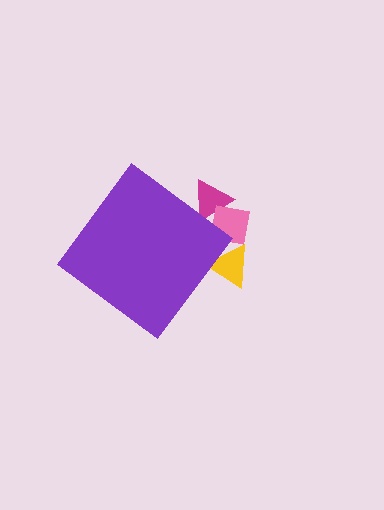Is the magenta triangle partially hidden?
Yes, the magenta triangle is partially hidden behind the purple diamond.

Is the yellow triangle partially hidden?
Yes, the yellow triangle is partially hidden behind the purple diamond.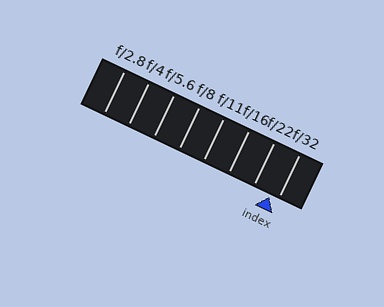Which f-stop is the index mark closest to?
The index mark is closest to f/32.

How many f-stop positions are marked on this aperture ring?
There are 8 f-stop positions marked.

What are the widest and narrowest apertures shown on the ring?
The widest aperture shown is f/2.8 and the narrowest is f/32.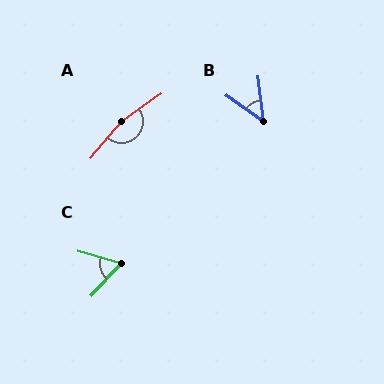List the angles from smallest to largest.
B (48°), C (63°), A (166°).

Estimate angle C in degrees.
Approximately 63 degrees.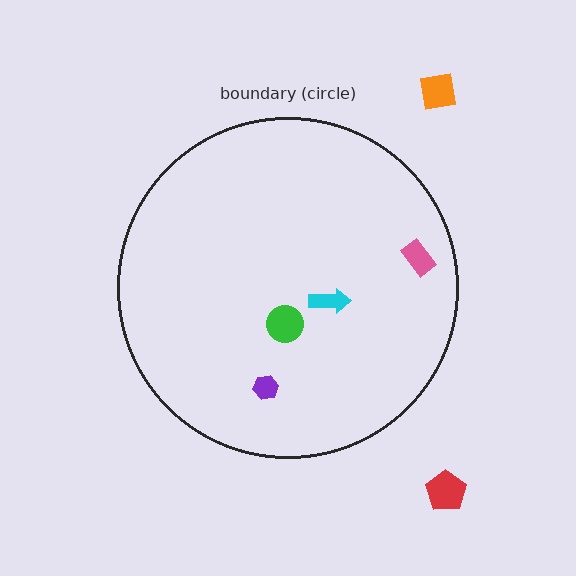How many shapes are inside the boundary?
4 inside, 2 outside.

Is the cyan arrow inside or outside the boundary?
Inside.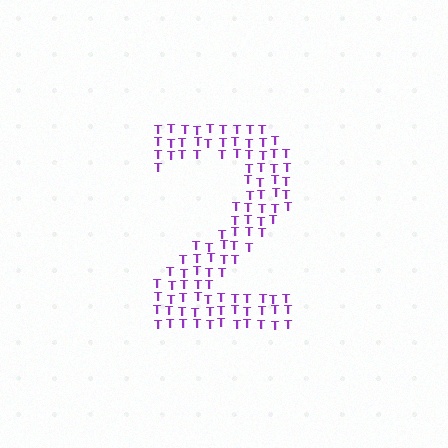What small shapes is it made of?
It is made of small letter T's.